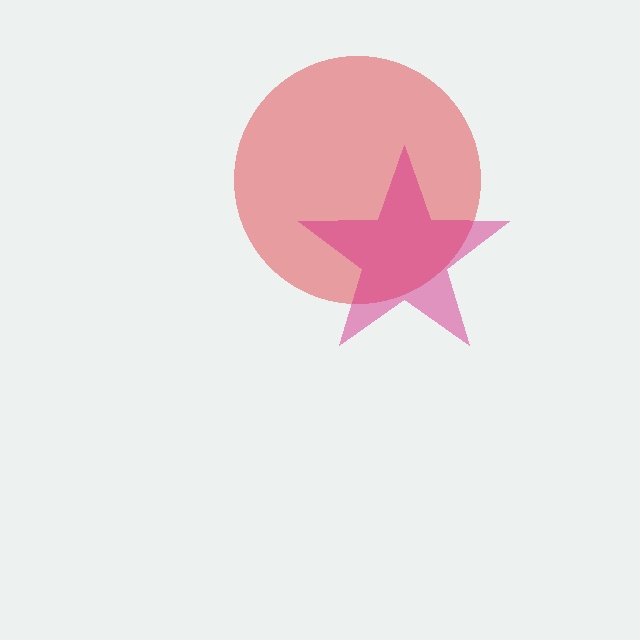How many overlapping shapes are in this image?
There are 2 overlapping shapes in the image.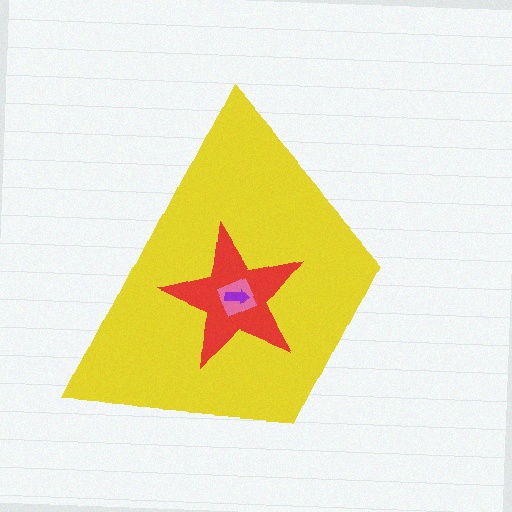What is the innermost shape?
The purple arrow.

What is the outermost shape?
The yellow trapezoid.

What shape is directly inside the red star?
The pink square.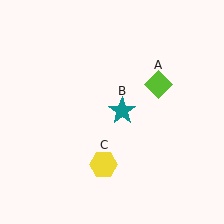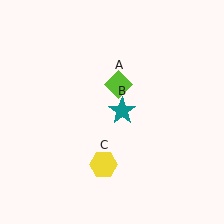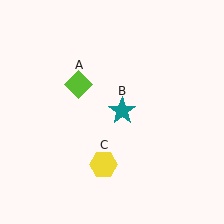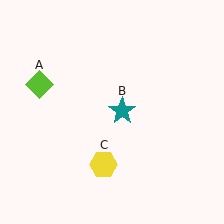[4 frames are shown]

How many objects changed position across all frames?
1 object changed position: lime diamond (object A).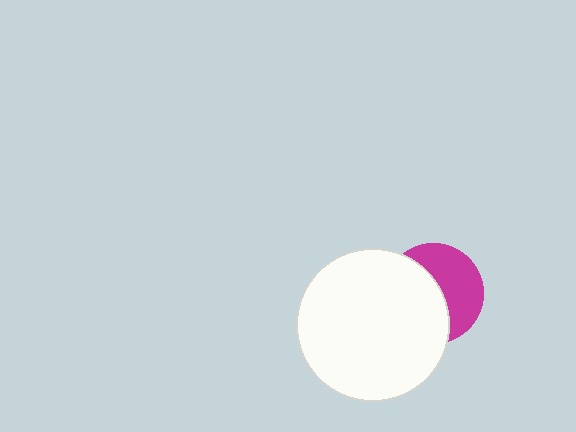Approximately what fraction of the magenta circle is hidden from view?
Roughly 54% of the magenta circle is hidden behind the white circle.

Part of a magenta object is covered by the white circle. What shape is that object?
It is a circle.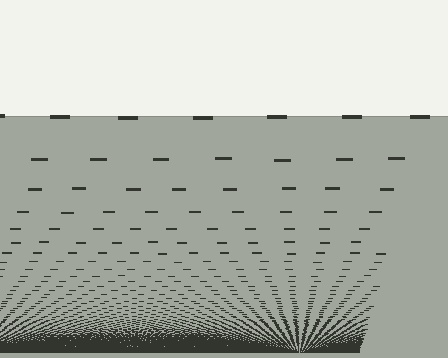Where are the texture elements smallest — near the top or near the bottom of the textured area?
Near the bottom.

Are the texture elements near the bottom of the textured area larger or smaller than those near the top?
Smaller. The gradient is inverted — elements near the bottom are smaller and denser.